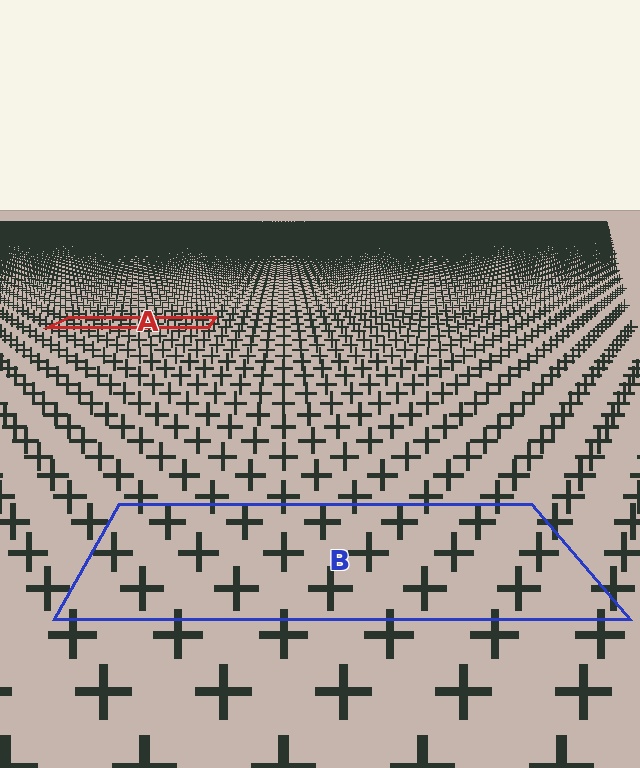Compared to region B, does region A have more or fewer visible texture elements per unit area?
Region A has more texture elements per unit area — they are packed more densely because it is farther away.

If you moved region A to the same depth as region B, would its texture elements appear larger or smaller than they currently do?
They would appear larger. At a closer depth, the same texture elements are projected at a bigger on-screen size.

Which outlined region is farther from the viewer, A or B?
Region A is farther from the viewer — the texture elements inside it appear smaller and more densely packed.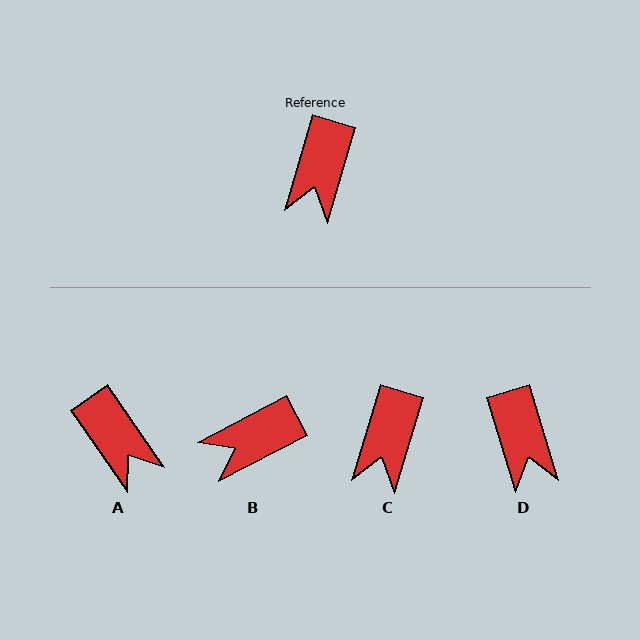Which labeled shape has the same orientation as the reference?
C.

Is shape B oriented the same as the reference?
No, it is off by about 45 degrees.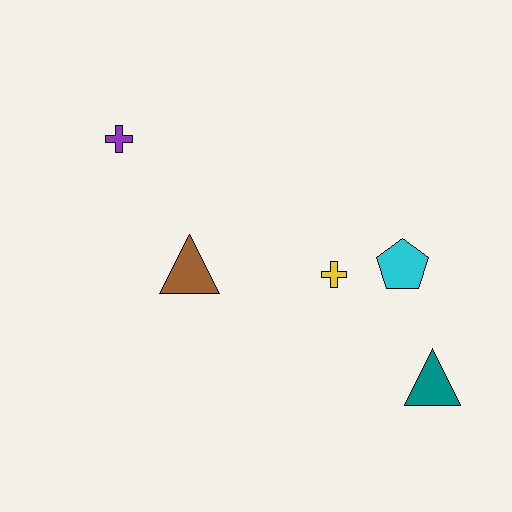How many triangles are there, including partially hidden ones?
There are 2 triangles.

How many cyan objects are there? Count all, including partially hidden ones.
There is 1 cyan object.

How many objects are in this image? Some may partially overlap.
There are 5 objects.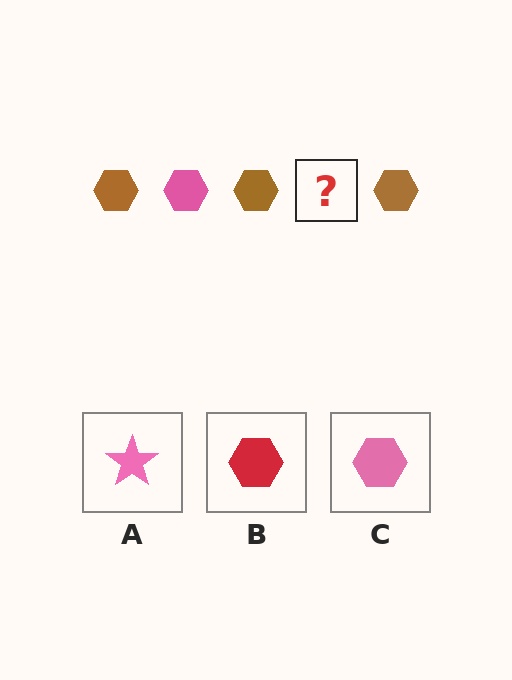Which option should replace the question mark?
Option C.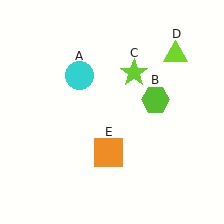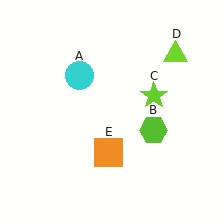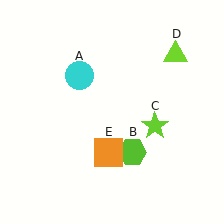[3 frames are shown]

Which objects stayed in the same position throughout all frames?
Cyan circle (object A) and lime triangle (object D) and orange square (object E) remained stationary.